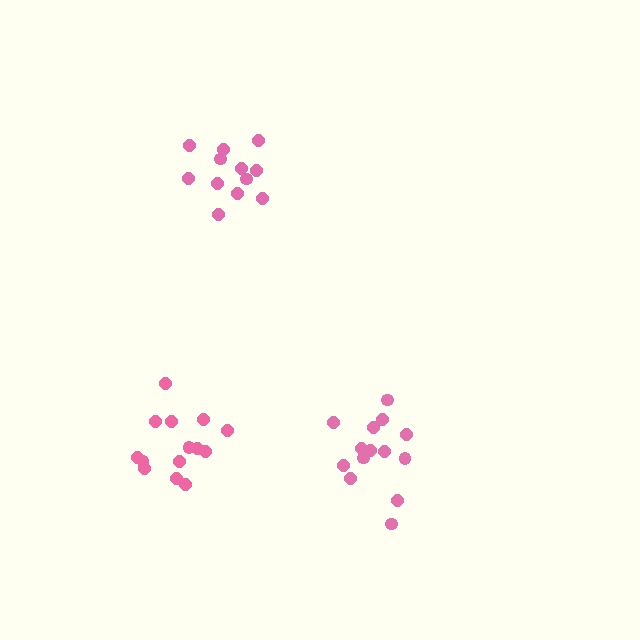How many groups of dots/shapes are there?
There are 3 groups.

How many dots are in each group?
Group 1: 14 dots, Group 2: 14 dots, Group 3: 12 dots (40 total).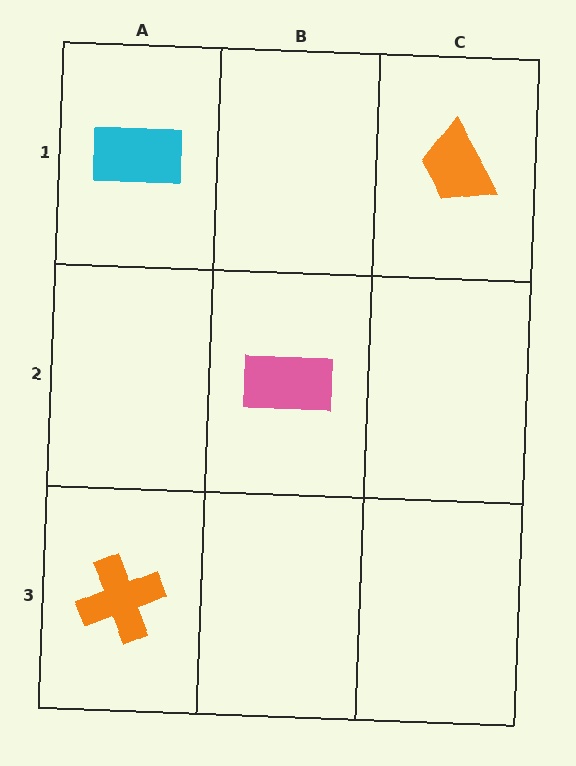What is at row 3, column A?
An orange cross.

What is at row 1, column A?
A cyan rectangle.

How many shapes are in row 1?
2 shapes.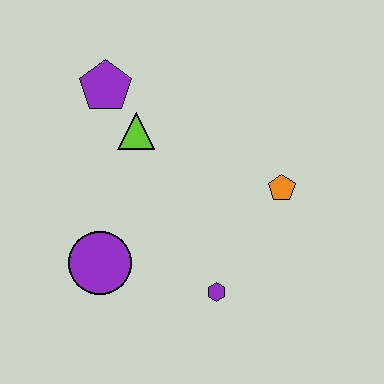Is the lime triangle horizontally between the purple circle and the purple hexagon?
Yes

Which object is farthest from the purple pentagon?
The purple hexagon is farthest from the purple pentagon.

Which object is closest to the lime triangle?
The purple pentagon is closest to the lime triangle.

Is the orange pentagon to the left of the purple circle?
No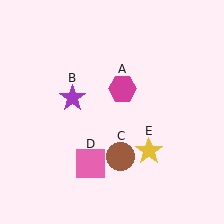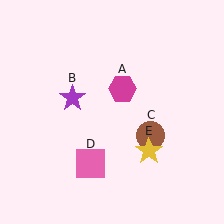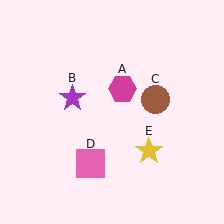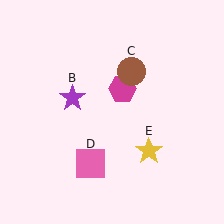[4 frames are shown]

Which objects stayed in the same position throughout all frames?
Magenta hexagon (object A) and purple star (object B) and pink square (object D) and yellow star (object E) remained stationary.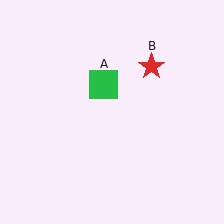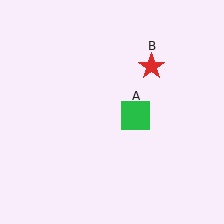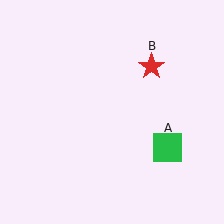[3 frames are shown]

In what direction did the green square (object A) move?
The green square (object A) moved down and to the right.